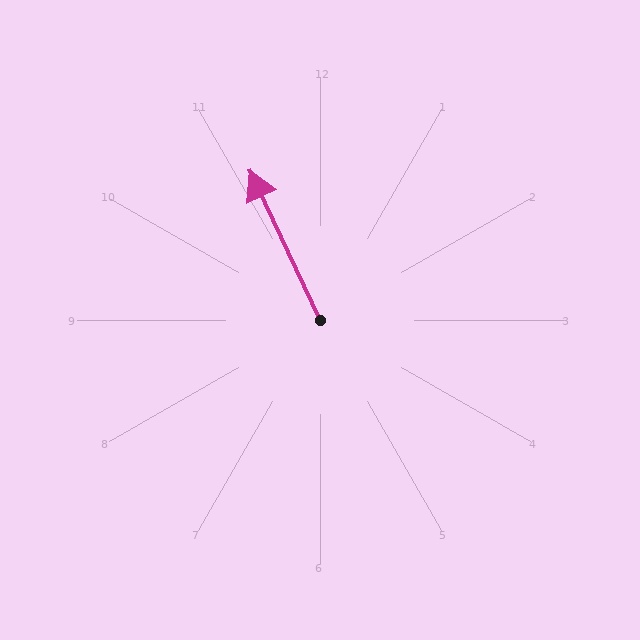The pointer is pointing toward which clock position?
Roughly 11 o'clock.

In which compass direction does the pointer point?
Northwest.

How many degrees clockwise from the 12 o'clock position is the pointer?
Approximately 335 degrees.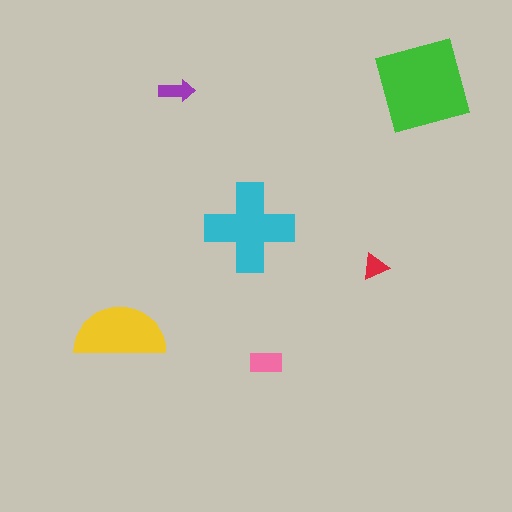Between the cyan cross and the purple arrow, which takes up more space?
The cyan cross.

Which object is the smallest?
The red triangle.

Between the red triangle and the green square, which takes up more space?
The green square.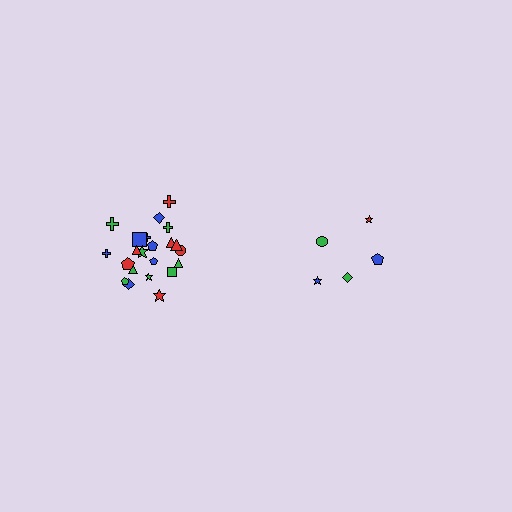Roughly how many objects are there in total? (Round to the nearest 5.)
Roughly 25 objects in total.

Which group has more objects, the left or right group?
The left group.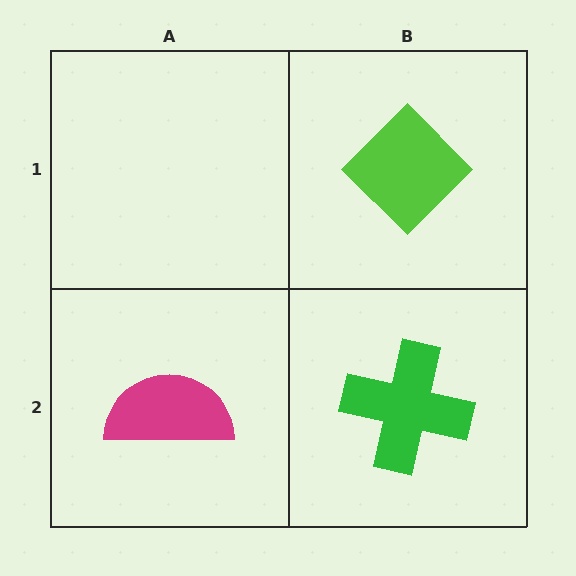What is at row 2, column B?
A green cross.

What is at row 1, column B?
A lime diamond.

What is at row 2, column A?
A magenta semicircle.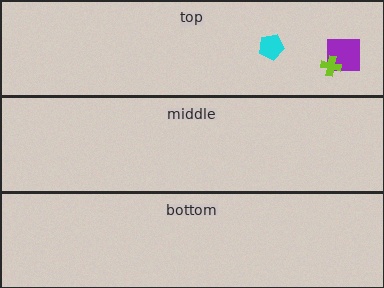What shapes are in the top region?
The purple square, the lime cross, the cyan pentagon.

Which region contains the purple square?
The top region.